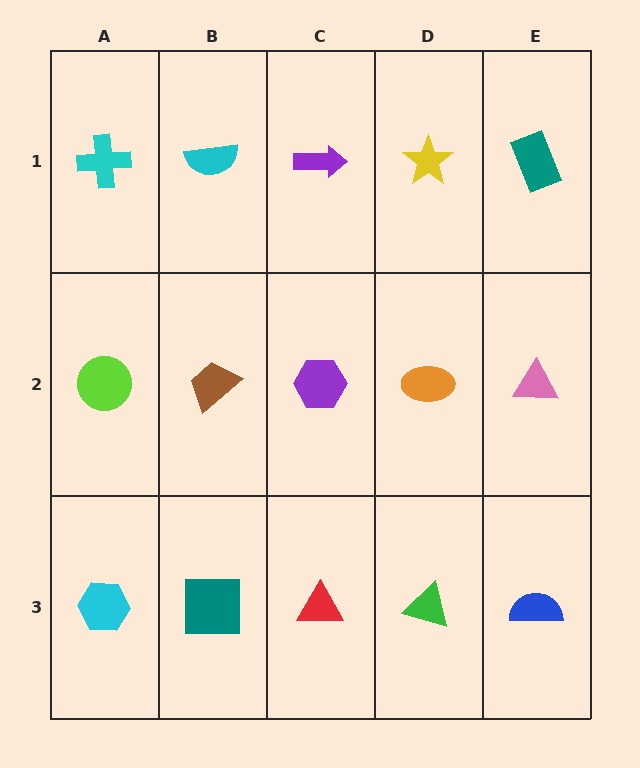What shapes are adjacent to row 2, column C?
A purple arrow (row 1, column C), a red triangle (row 3, column C), a brown trapezoid (row 2, column B), an orange ellipse (row 2, column D).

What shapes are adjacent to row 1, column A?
A lime circle (row 2, column A), a cyan semicircle (row 1, column B).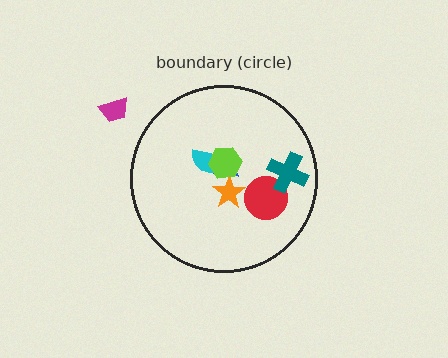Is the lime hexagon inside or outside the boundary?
Inside.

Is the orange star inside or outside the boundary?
Inside.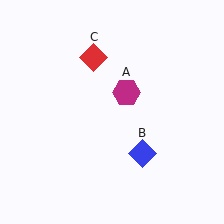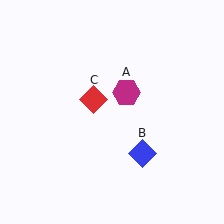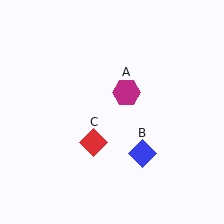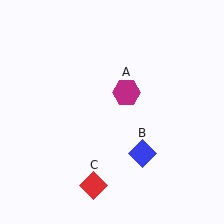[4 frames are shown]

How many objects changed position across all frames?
1 object changed position: red diamond (object C).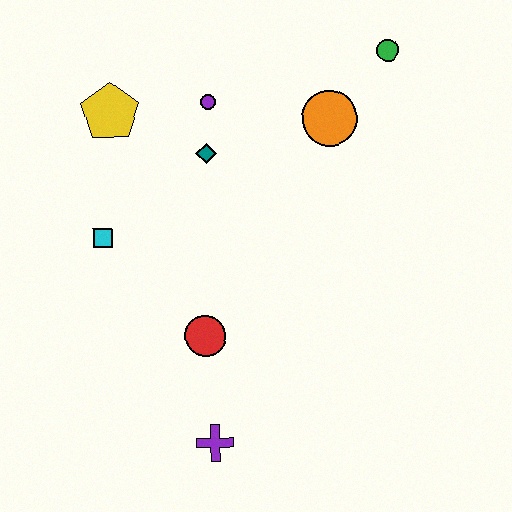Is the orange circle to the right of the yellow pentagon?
Yes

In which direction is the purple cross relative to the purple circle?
The purple cross is below the purple circle.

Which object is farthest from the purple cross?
The green circle is farthest from the purple cross.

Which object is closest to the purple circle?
The teal diamond is closest to the purple circle.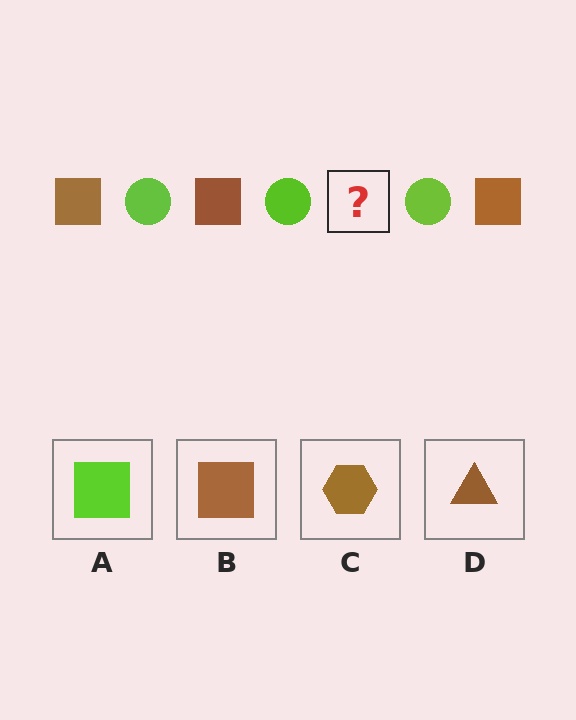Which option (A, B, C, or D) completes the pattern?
B.